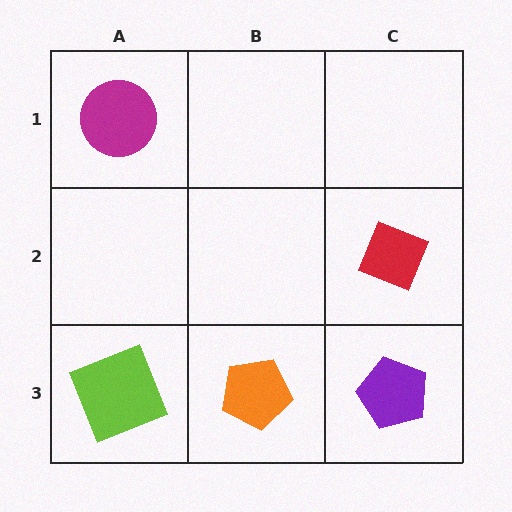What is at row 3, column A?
A lime square.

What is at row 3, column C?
A purple pentagon.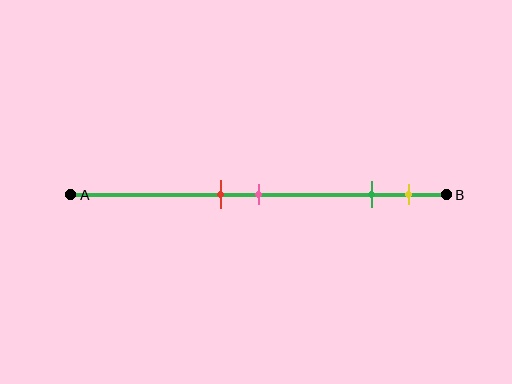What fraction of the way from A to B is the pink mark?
The pink mark is approximately 50% (0.5) of the way from A to B.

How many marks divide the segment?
There are 4 marks dividing the segment.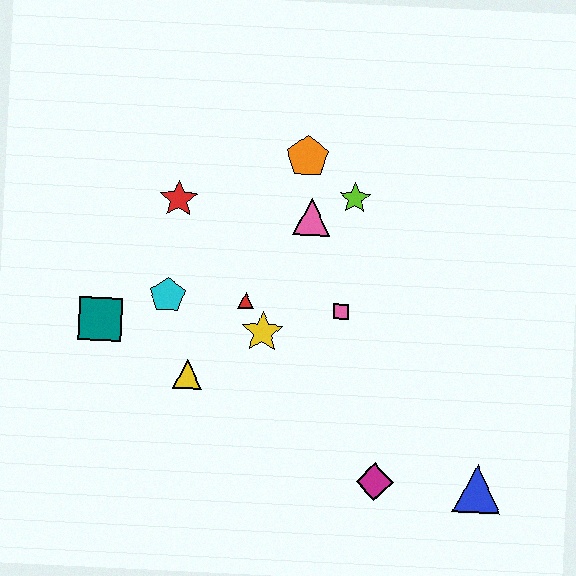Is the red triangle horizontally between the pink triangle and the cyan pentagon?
Yes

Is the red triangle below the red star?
Yes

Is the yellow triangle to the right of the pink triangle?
No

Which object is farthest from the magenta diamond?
The red star is farthest from the magenta diamond.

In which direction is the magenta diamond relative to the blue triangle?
The magenta diamond is to the left of the blue triangle.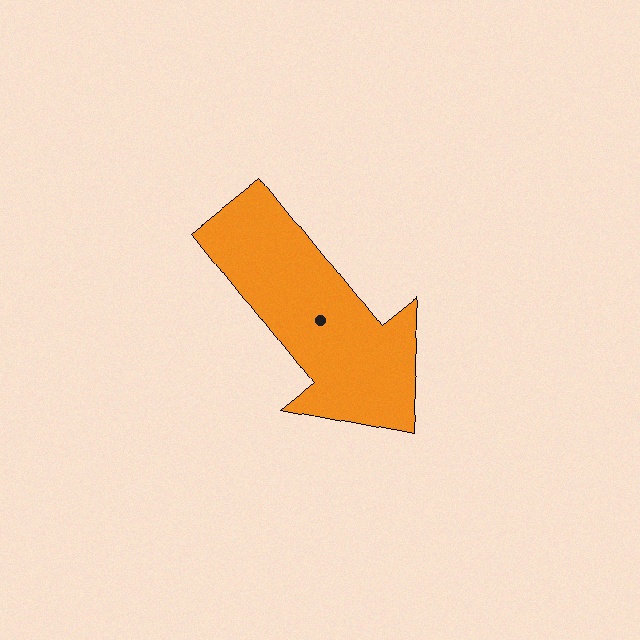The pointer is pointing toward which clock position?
Roughly 5 o'clock.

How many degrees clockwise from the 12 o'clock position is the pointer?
Approximately 142 degrees.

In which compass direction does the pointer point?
Southeast.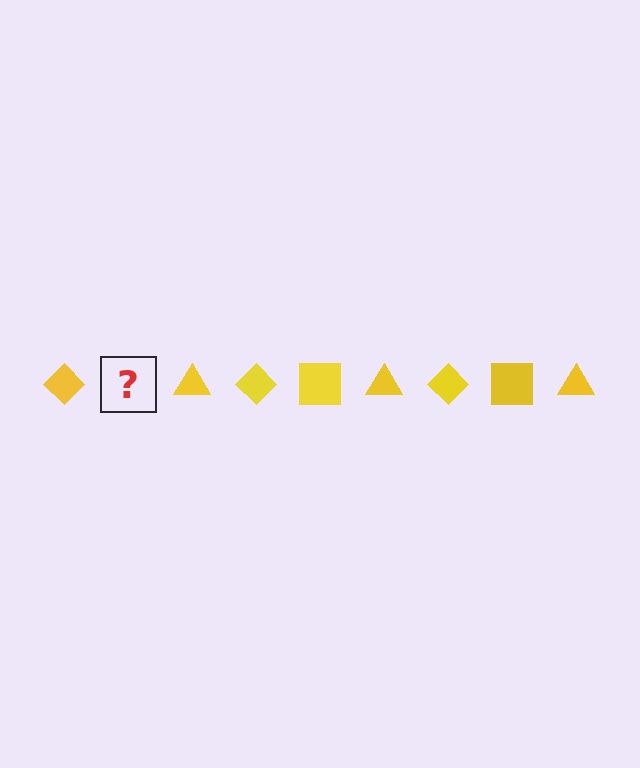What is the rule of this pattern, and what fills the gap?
The rule is that the pattern cycles through diamond, square, triangle shapes in yellow. The gap should be filled with a yellow square.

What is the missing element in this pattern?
The missing element is a yellow square.